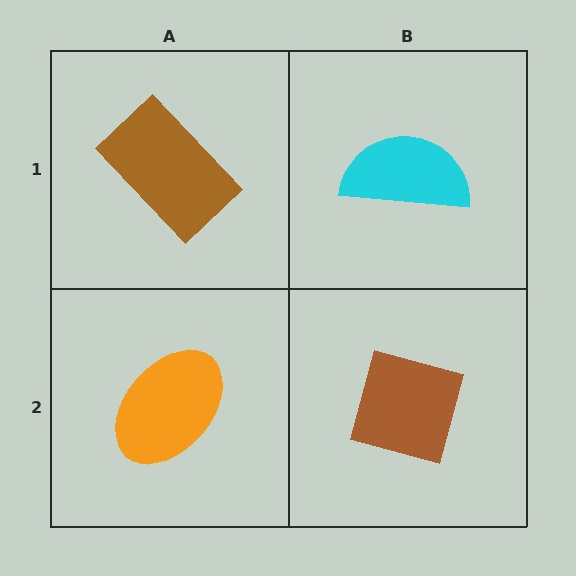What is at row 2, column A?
An orange ellipse.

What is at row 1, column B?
A cyan semicircle.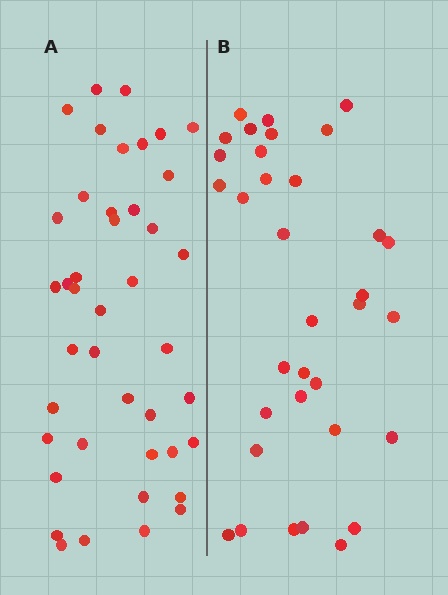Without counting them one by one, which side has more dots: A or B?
Region A (the left region) has more dots.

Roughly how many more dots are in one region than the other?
Region A has roughly 8 or so more dots than region B.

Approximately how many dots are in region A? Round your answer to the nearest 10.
About 40 dots. (The exact count is 42, which rounds to 40.)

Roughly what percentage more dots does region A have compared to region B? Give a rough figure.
About 25% more.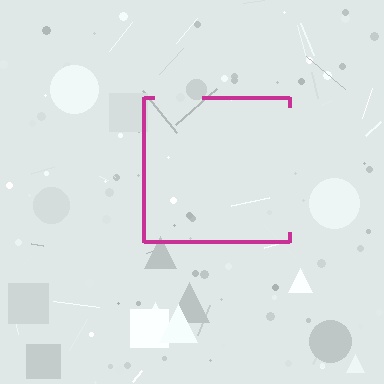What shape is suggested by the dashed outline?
The dashed outline suggests a square.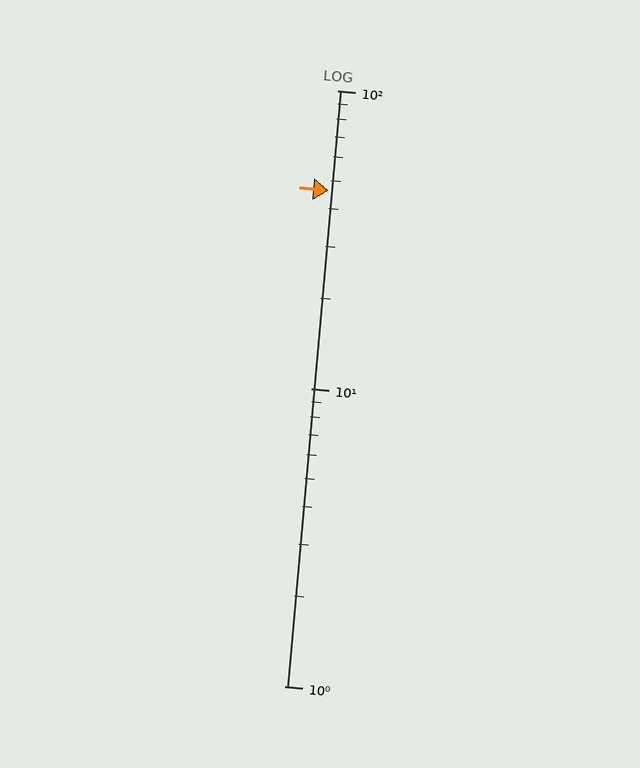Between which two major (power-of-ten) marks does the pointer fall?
The pointer is between 10 and 100.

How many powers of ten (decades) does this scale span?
The scale spans 2 decades, from 1 to 100.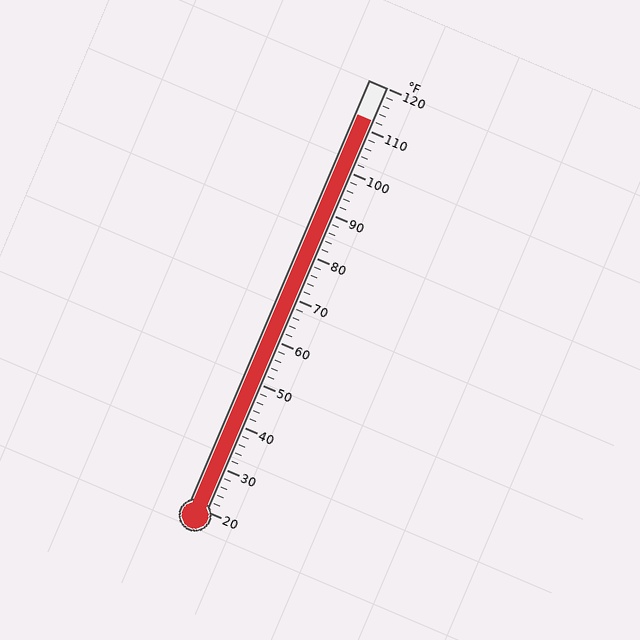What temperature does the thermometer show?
The thermometer shows approximately 112°F.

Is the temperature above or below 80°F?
The temperature is above 80°F.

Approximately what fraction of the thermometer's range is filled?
The thermometer is filled to approximately 90% of its range.